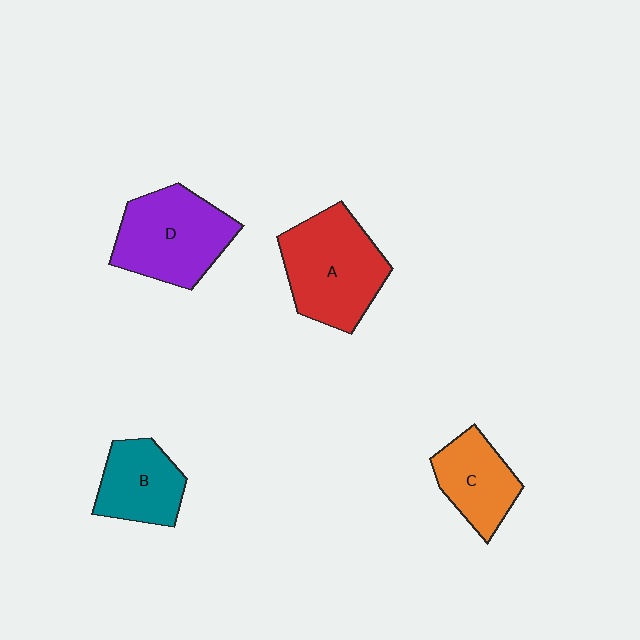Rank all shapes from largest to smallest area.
From largest to smallest: A (red), D (purple), B (teal), C (orange).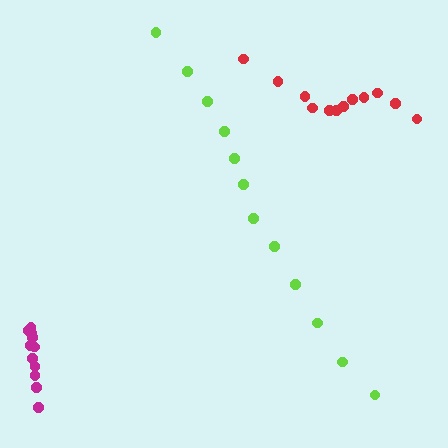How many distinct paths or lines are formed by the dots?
There are 3 distinct paths.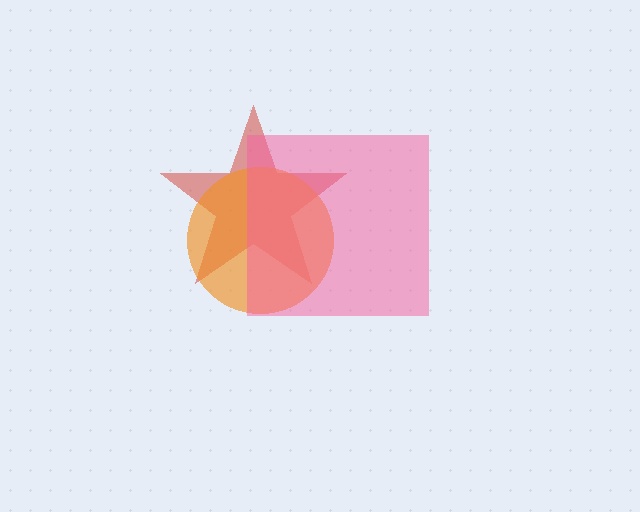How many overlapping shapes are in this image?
There are 3 overlapping shapes in the image.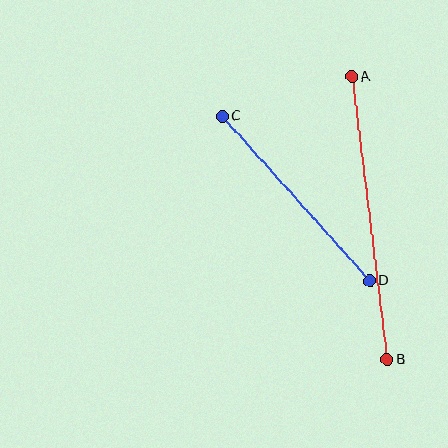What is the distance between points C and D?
The distance is approximately 221 pixels.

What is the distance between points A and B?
The distance is approximately 285 pixels.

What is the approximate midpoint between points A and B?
The midpoint is at approximately (369, 218) pixels.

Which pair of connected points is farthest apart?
Points A and B are farthest apart.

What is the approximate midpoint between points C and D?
The midpoint is at approximately (296, 198) pixels.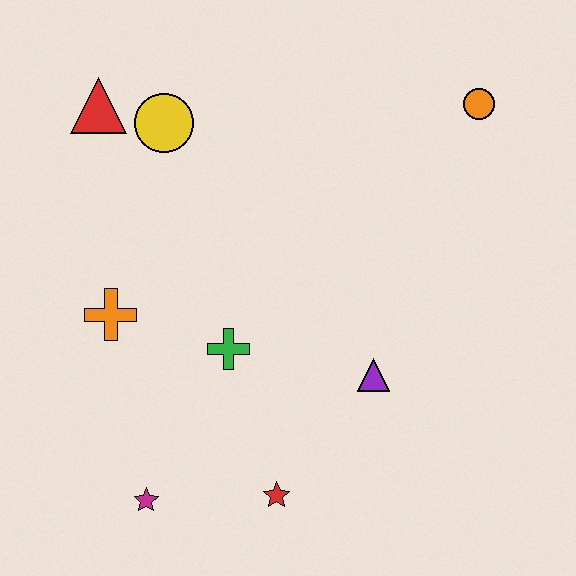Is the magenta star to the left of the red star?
Yes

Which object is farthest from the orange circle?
The magenta star is farthest from the orange circle.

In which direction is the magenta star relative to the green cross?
The magenta star is below the green cross.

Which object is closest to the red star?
The magenta star is closest to the red star.